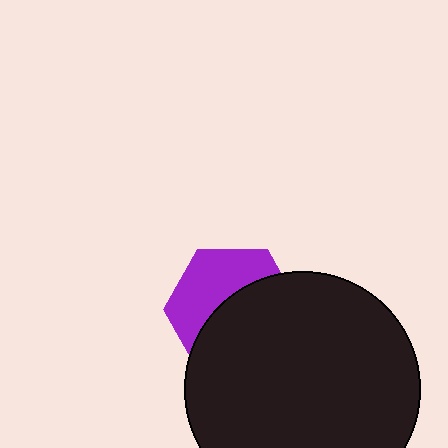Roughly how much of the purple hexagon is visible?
A small part of it is visible (roughly 44%).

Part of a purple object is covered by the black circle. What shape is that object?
It is a hexagon.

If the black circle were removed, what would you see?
You would see the complete purple hexagon.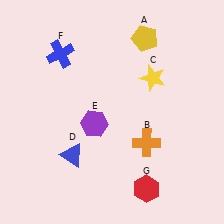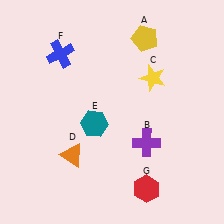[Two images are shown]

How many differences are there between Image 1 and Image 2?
There are 3 differences between the two images.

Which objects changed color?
B changed from orange to purple. D changed from blue to orange. E changed from purple to teal.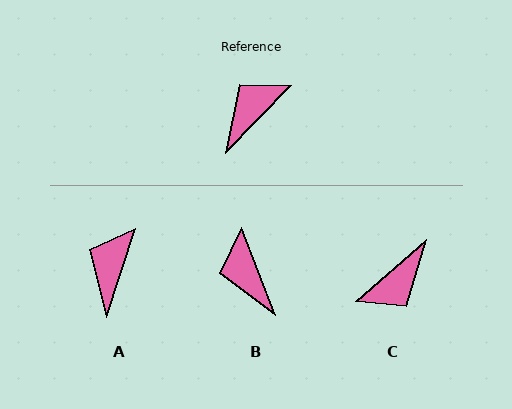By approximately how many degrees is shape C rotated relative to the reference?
Approximately 175 degrees counter-clockwise.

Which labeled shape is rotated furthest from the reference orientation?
C, about 175 degrees away.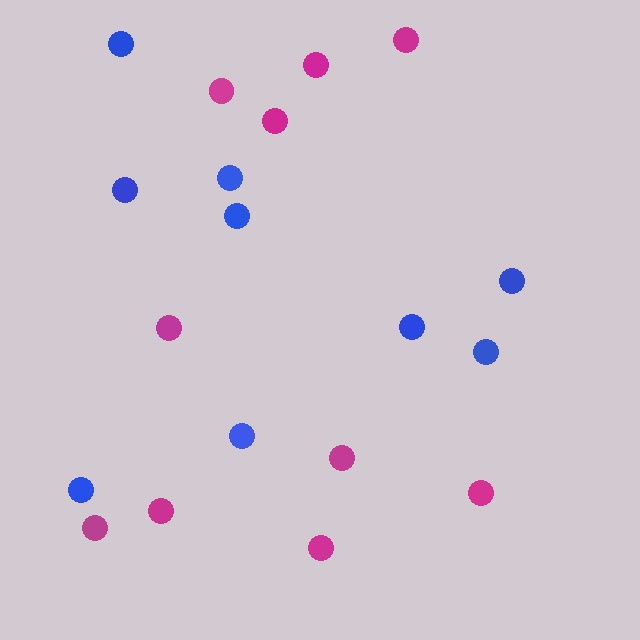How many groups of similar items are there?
There are 2 groups: one group of magenta circles (10) and one group of blue circles (9).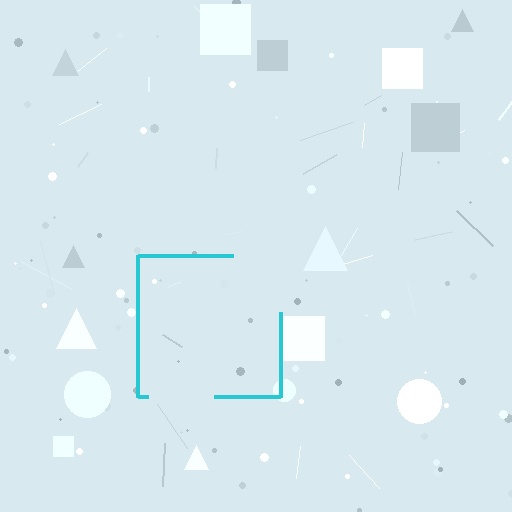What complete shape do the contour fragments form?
The contour fragments form a square.